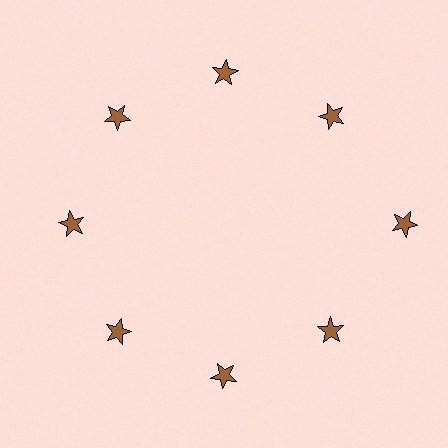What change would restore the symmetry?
The symmetry would be restored by moving it inward, back onto the ring so that all 8 stars sit at equal angles and equal distance from the center.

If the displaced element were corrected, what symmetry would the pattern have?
It would have 8-fold rotational symmetry — the pattern would map onto itself every 45 degrees.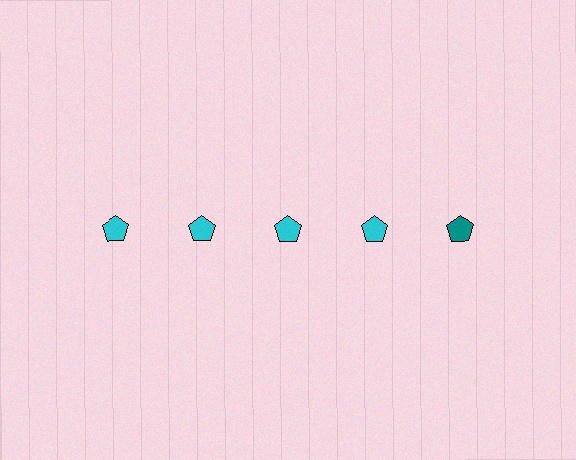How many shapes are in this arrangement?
There are 5 shapes arranged in a grid pattern.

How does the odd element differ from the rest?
It has a different color: teal instead of cyan.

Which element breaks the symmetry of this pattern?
The teal pentagon in the top row, rightmost column breaks the symmetry. All other shapes are cyan pentagons.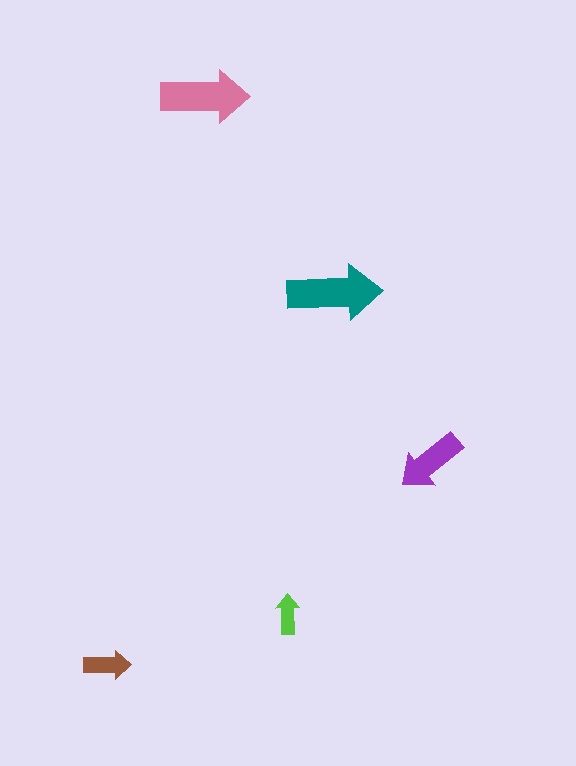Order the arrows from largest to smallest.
the teal one, the pink one, the purple one, the brown one, the lime one.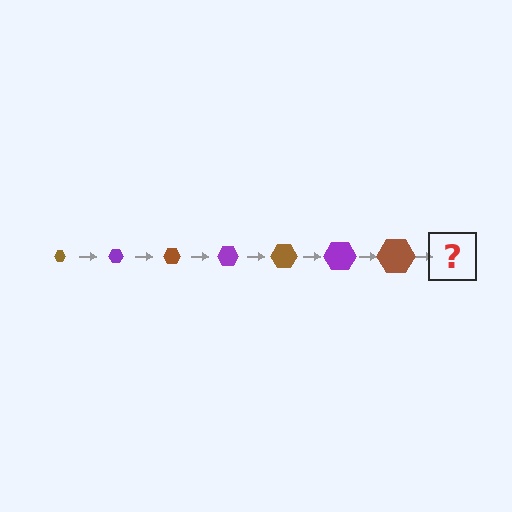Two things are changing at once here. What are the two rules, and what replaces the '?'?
The two rules are that the hexagon grows larger each step and the color cycles through brown and purple. The '?' should be a purple hexagon, larger than the previous one.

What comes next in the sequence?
The next element should be a purple hexagon, larger than the previous one.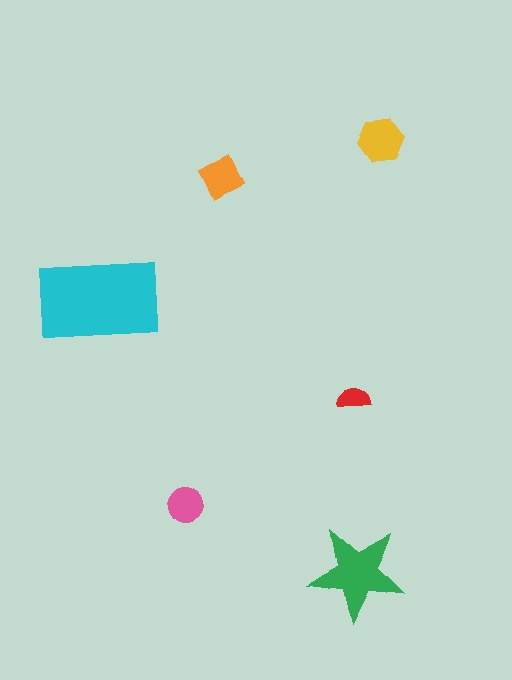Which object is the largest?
The cyan rectangle.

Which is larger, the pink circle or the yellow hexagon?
The yellow hexagon.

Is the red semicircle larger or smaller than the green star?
Smaller.